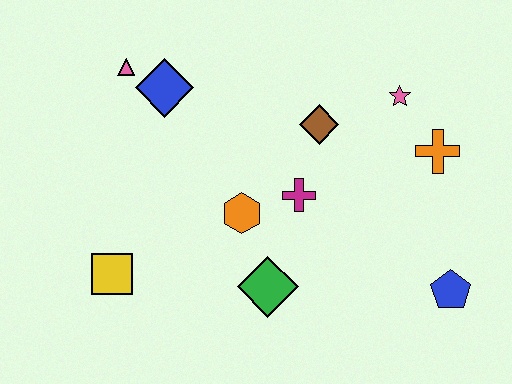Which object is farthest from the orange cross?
The yellow square is farthest from the orange cross.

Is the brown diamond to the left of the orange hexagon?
No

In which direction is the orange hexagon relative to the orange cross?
The orange hexagon is to the left of the orange cross.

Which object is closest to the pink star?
The orange cross is closest to the pink star.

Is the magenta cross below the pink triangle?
Yes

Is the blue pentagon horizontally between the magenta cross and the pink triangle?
No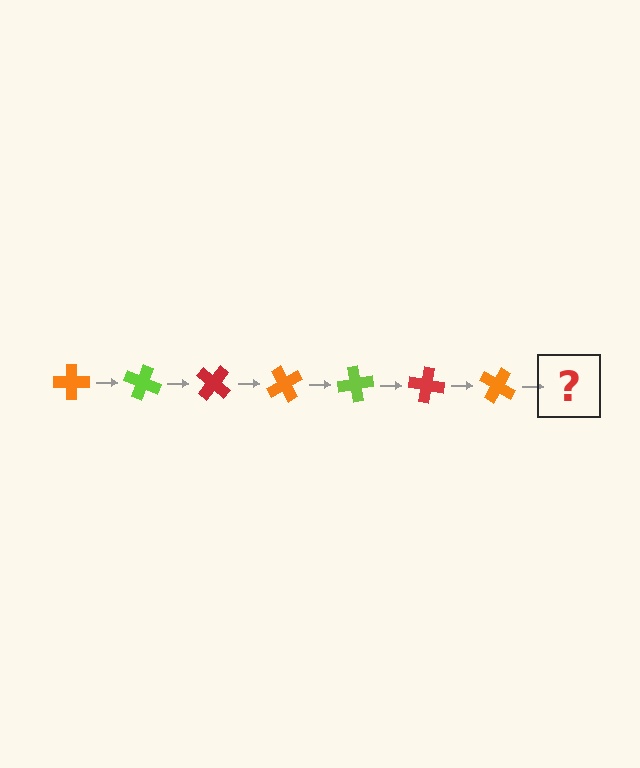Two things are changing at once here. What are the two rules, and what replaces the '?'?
The two rules are that it rotates 20 degrees each step and the color cycles through orange, lime, and red. The '?' should be a lime cross, rotated 140 degrees from the start.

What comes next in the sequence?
The next element should be a lime cross, rotated 140 degrees from the start.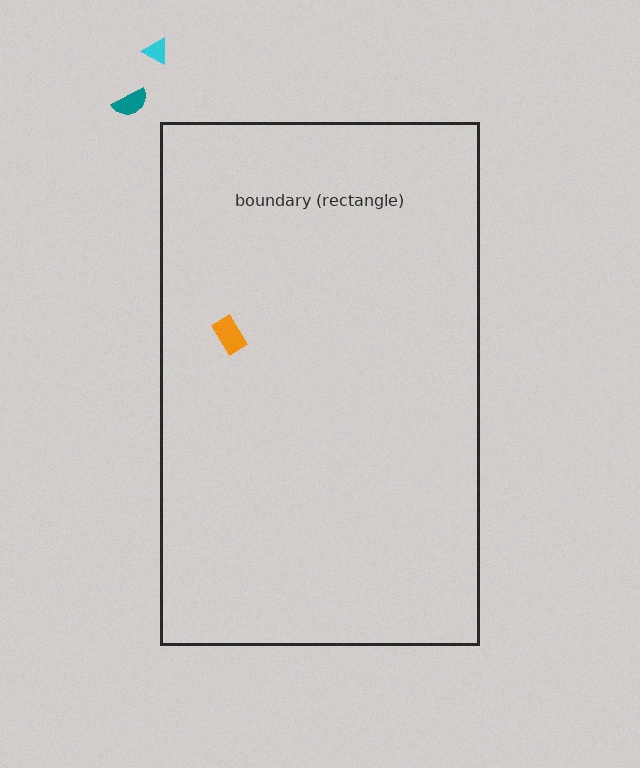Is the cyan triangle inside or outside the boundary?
Outside.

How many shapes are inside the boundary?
1 inside, 2 outside.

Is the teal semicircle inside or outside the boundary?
Outside.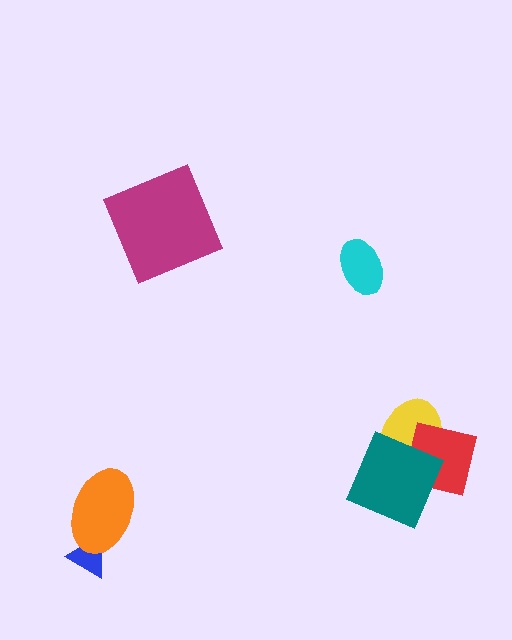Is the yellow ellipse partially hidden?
Yes, it is partially covered by another shape.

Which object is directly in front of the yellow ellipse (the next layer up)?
The red square is directly in front of the yellow ellipse.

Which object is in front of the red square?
The teal square is in front of the red square.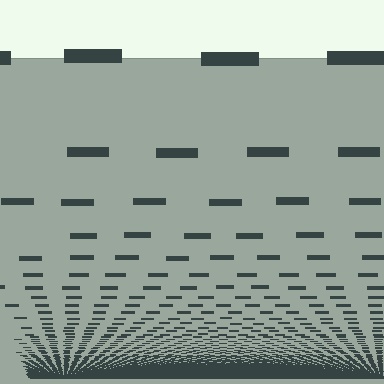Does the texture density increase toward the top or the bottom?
Density increases toward the bottom.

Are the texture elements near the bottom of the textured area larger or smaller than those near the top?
Smaller. The gradient is inverted — elements near the bottom are smaller and denser.